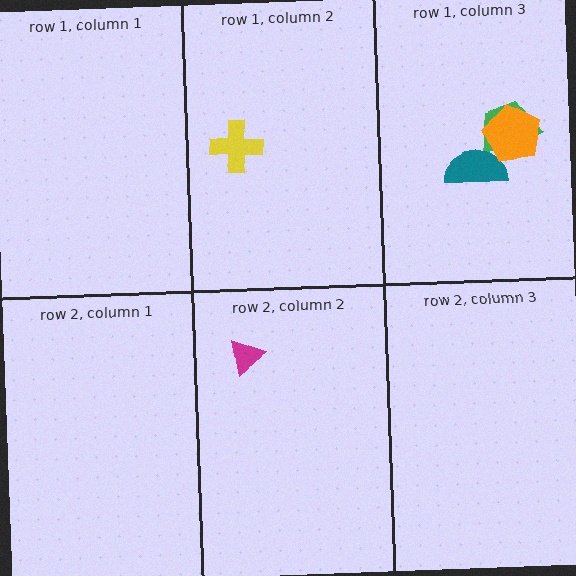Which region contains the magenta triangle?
The row 2, column 2 region.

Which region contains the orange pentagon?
The row 1, column 3 region.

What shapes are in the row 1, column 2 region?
The yellow cross.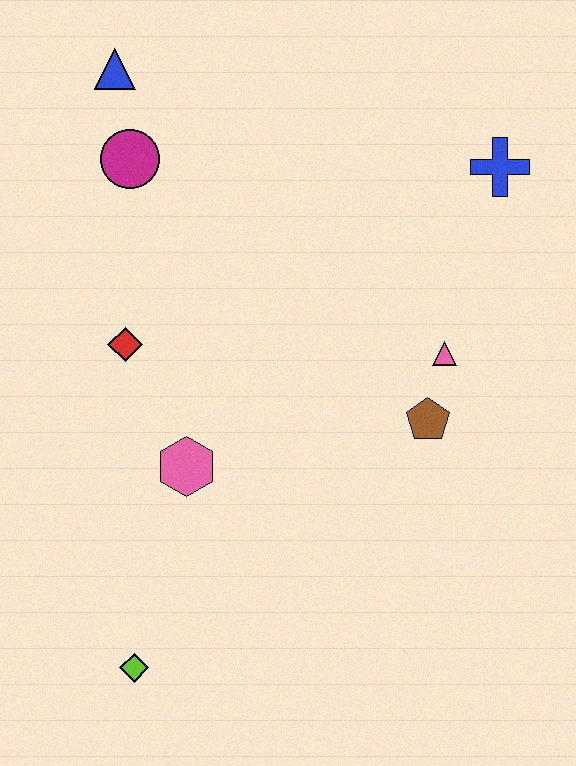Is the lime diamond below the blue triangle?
Yes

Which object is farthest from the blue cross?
The lime diamond is farthest from the blue cross.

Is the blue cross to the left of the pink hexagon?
No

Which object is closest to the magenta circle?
The blue triangle is closest to the magenta circle.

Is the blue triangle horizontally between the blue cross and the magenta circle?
No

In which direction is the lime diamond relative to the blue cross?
The lime diamond is below the blue cross.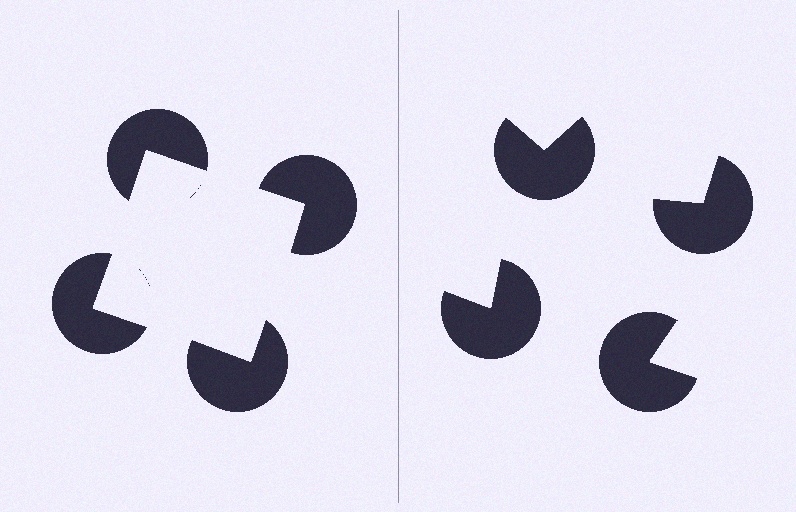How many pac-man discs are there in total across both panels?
8 — 4 on each side.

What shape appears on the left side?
An illusory square.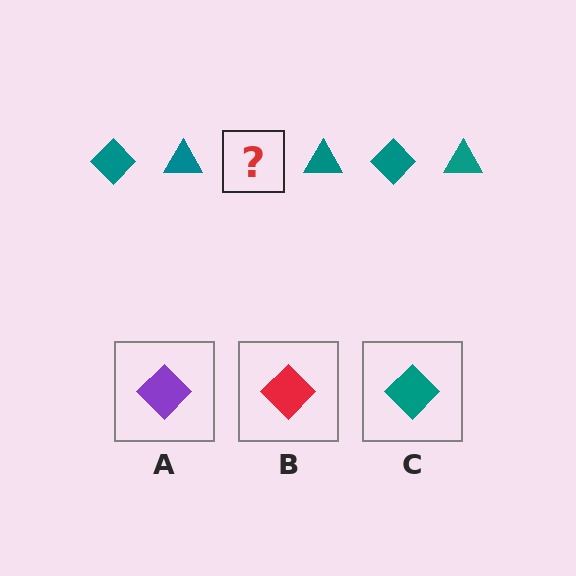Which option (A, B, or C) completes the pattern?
C.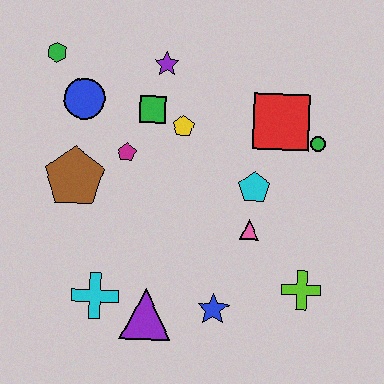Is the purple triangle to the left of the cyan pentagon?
Yes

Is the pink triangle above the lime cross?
Yes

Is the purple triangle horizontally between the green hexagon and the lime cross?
Yes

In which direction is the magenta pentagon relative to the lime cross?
The magenta pentagon is to the left of the lime cross.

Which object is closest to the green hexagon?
The blue circle is closest to the green hexagon.